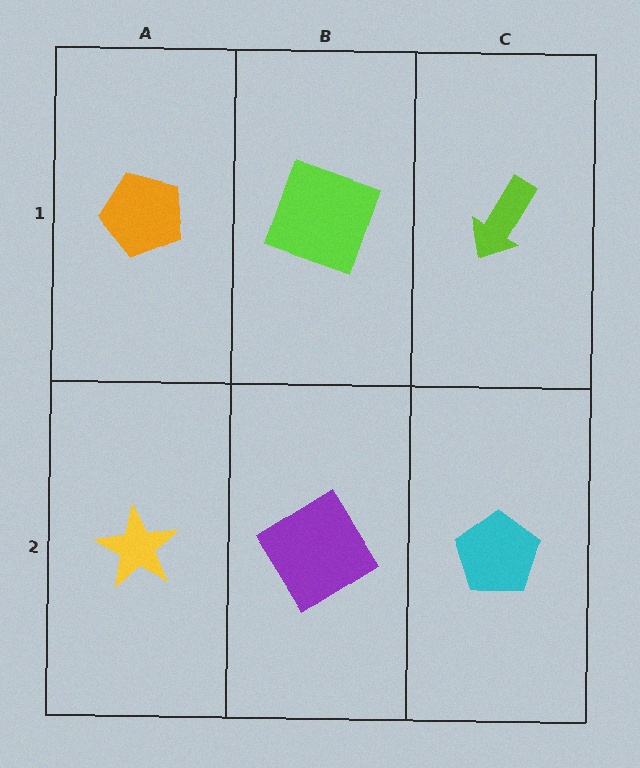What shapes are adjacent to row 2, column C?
A lime arrow (row 1, column C), a purple diamond (row 2, column B).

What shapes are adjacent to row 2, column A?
An orange pentagon (row 1, column A), a purple diamond (row 2, column B).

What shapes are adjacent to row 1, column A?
A yellow star (row 2, column A), a lime square (row 1, column B).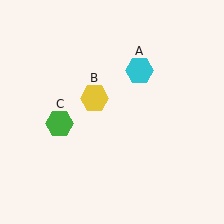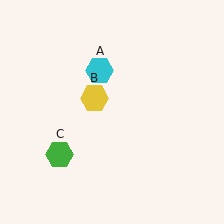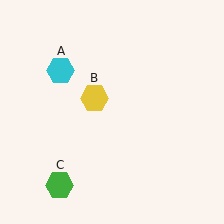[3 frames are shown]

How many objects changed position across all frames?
2 objects changed position: cyan hexagon (object A), green hexagon (object C).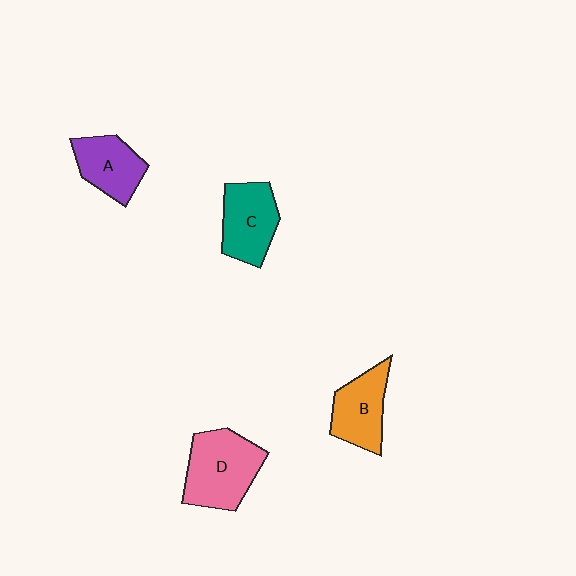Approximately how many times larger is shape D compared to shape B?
Approximately 1.3 times.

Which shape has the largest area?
Shape D (pink).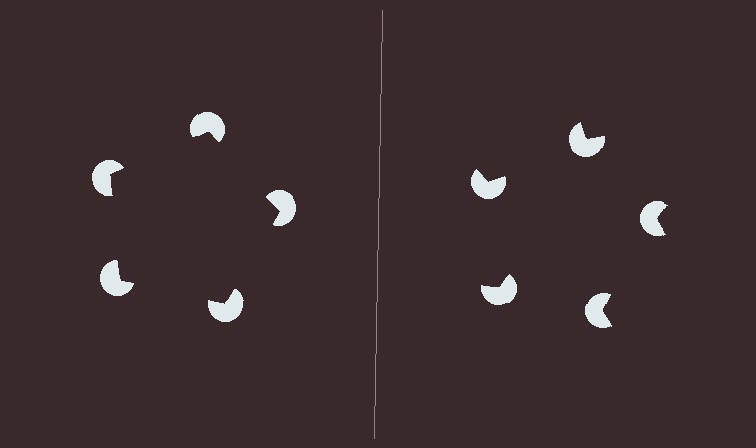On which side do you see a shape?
An illusory pentagon appears on the left side. On the right side the wedge cuts are rotated, so no coherent shape forms.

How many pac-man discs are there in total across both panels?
10 — 5 on each side.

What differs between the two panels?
The pac-man discs are positioned identically on both sides; only the wedge orientations differ. On the left they align to a pentagon; on the right they are misaligned.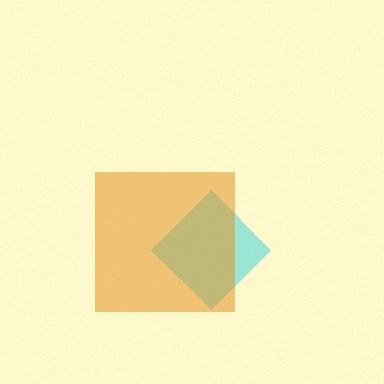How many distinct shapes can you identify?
There are 2 distinct shapes: a cyan diamond, an orange square.